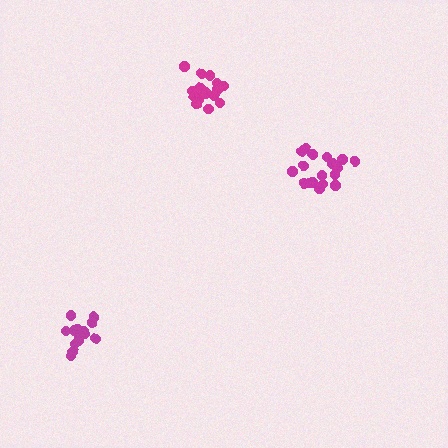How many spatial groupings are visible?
There are 3 spatial groupings.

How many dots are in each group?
Group 1: 15 dots, Group 2: 19 dots, Group 3: 18 dots (52 total).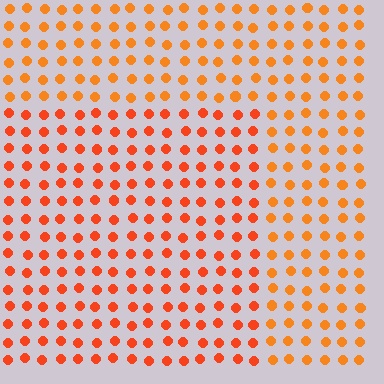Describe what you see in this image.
The image is filled with small orange elements in a uniform arrangement. A rectangle-shaped region is visible where the elements are tinted to a slightly different hue, forming a subtle color boundary.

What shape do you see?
I see a rectangle.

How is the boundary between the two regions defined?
The boundary is defined purely by a slight shift in hue (about 18 degrees). Spacing, size, and orientation are identical on both sides.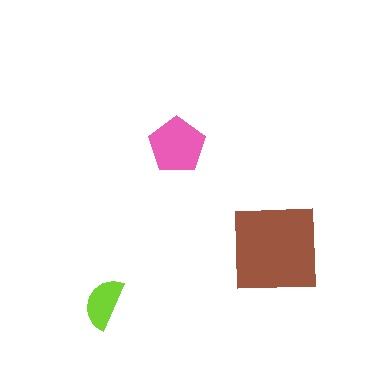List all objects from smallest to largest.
The lime semicircle, the pink pentagon, the brown square.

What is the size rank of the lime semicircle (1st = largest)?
3rd.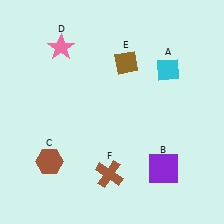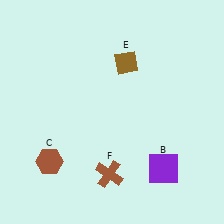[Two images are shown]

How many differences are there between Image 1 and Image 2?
There are 2 differences between the two images.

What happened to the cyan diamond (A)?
The cyan diamond (A) was removed in Image 2. It was in the top-right area of Image 1.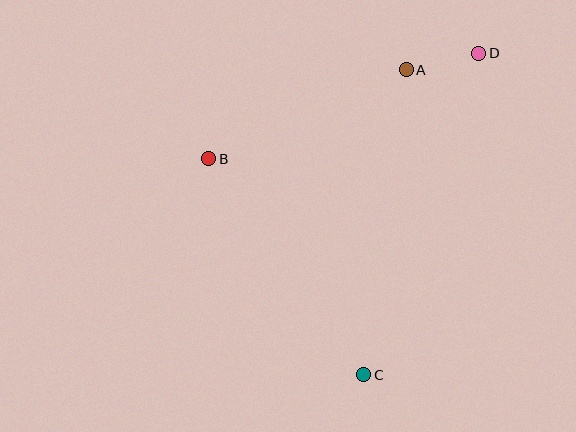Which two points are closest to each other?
Points A and D are closest to each other.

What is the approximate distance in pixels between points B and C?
The distance between B and C is approximately 266 pixels.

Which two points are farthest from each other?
Points C and D are farthest from each other.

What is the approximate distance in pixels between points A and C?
The distance between A and C is approximately 308 pixels.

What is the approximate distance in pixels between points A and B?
The distance between A and B is approximately 217 pixels.